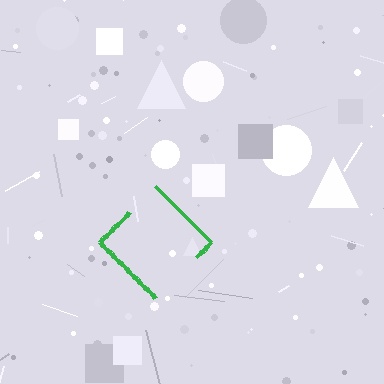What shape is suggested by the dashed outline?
The dashed outline suggests a diamond.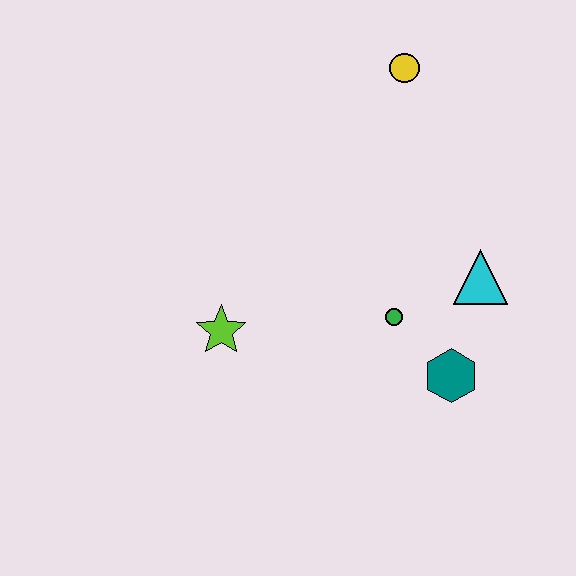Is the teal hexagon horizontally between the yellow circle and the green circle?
No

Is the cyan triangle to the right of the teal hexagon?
Yes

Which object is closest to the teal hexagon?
The green circle is closest to the teal hexagon.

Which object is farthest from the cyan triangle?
The lime star is farthest from the cyan triangle.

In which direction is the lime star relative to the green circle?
The lime star is to the left of the green circle.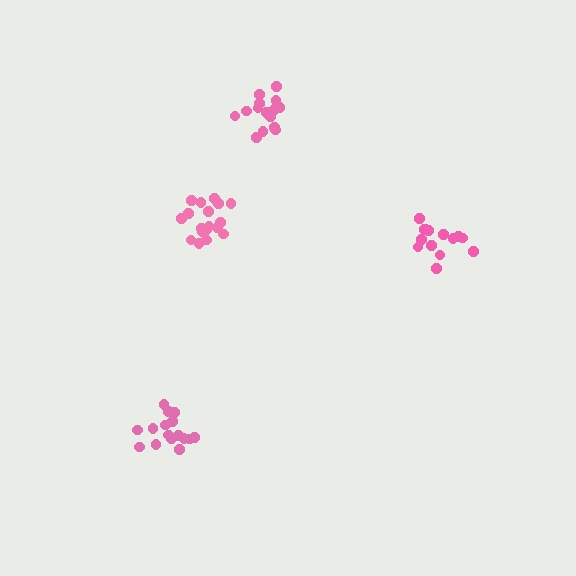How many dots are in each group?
Group 1: 16 dots, Group 2: 18 dots, Group 3: 16 dots, Group 4: 14 dots (64 total).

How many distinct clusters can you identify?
There are 4 distinct clusters.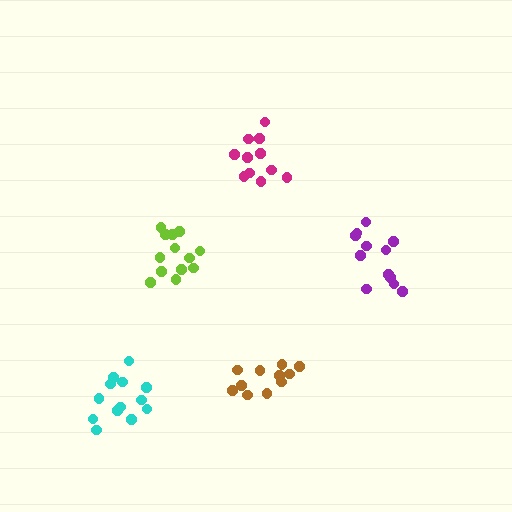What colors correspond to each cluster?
The clusters are colored: cyan, lime, brown, purple, magenta.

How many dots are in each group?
Group 1: 13 dots, Group 2: 13 dots, Group 3: 11 dots, Group 4: 12 dots, Group 5: 11 dots (60 total).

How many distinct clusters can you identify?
There are 5 distinct clusters.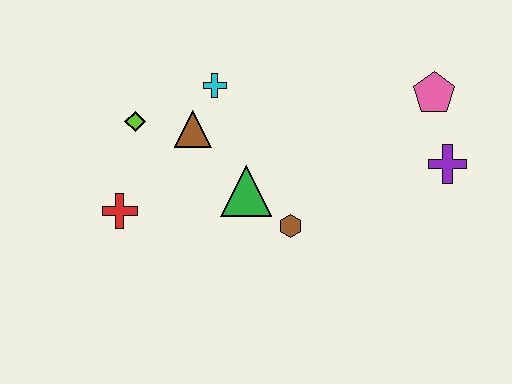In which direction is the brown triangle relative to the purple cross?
The brown triangle is to the left of the purple cross.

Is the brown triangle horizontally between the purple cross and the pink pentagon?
No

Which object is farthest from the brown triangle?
The purple cross is farthest from the brown triangle.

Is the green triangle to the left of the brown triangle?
No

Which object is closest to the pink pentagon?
The purple cross is closest to the pink pentagon.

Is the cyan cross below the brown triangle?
No